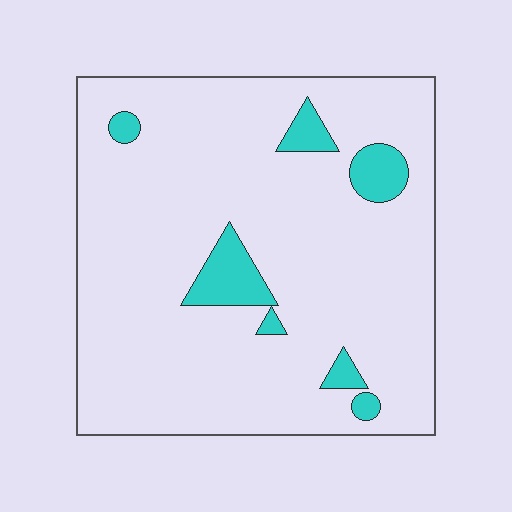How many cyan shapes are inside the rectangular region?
7.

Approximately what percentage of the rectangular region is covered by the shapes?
Approximately 10%.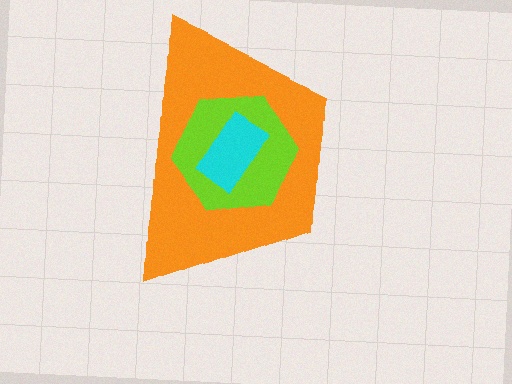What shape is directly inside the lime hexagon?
The cyan rectangle.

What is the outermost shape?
The orange trapezoid.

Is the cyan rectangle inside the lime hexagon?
Yes.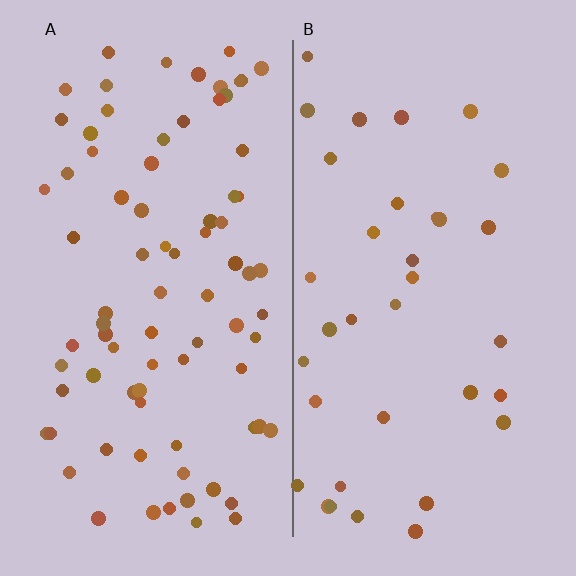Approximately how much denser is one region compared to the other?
Approximately 2.2× — region A over region B.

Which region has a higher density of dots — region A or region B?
A (the left).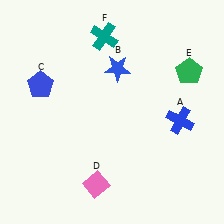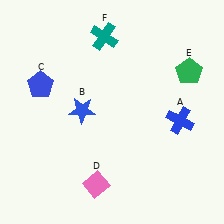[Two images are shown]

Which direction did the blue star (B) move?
The blue star (B) moved down.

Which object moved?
The blue star (B) moved down.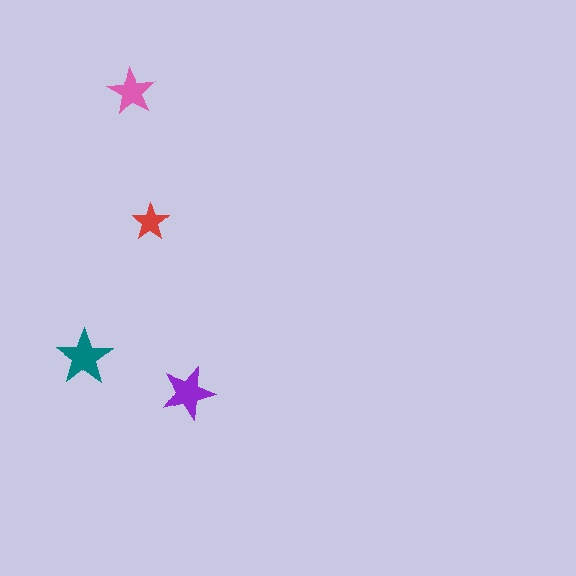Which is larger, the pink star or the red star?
The pink one.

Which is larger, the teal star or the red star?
The teal one.